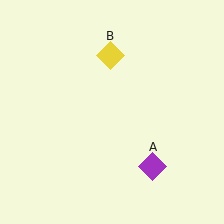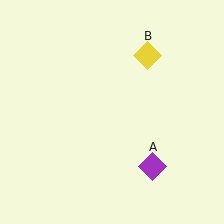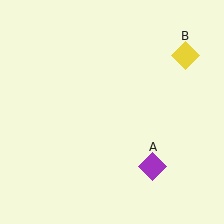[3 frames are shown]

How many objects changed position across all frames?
1 object changed position: yellow diamond (object B).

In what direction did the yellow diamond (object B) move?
The yellow diamond (object B) moved right.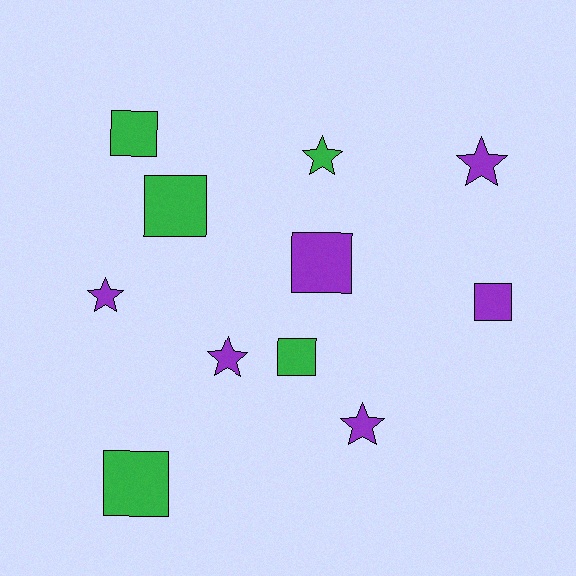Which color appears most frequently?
Purple, with 6 objects.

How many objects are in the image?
There are 11 objects.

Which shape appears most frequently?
Square, with 6 objects.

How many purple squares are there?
There are 2 purple squares.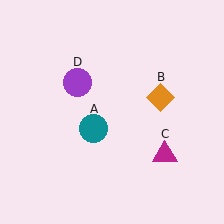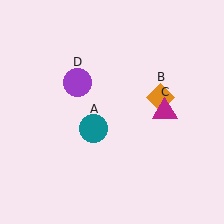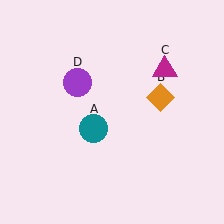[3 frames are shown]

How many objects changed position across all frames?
1 object changed position: magenta triangle (object C).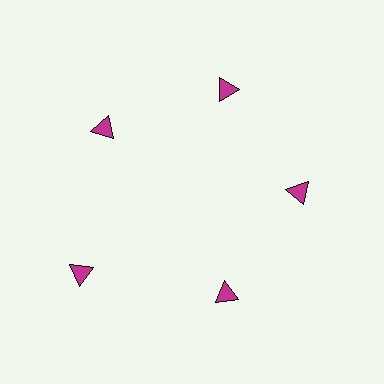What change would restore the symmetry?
The symmetry would be restored by moving it inward, back onto the ring so that all 5 triangles sit at equal angles and equal distance from the center.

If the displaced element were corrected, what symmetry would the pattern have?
It would have 5-fold rotational symmetry — the pattern would map onto itself every 72 degrees.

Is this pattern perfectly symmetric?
No. The 5 magenta triangles are arranged in a ring, but one element near the 8 o'clock position is pushed outward from the center, breaking the 5-fold rotational symmetry.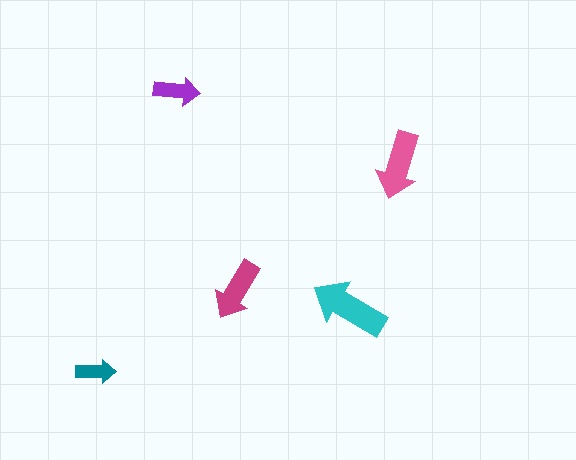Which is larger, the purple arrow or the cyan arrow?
The cyan one.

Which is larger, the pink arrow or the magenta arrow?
The pink one.